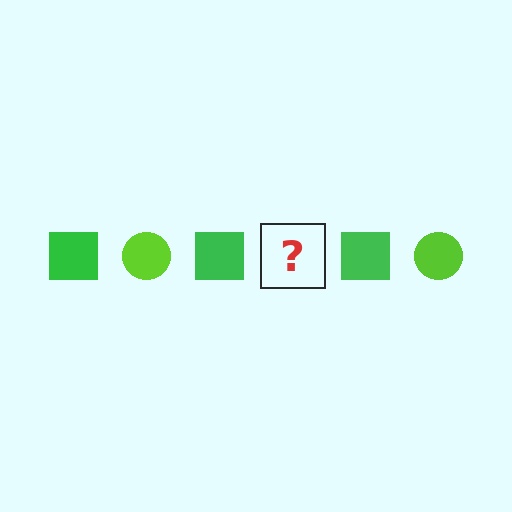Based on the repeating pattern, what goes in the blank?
The blank should be a lime circle.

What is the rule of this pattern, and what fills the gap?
The rule is that the pattern alternates between green square and lime circle. The gap should be filled with a lime circle.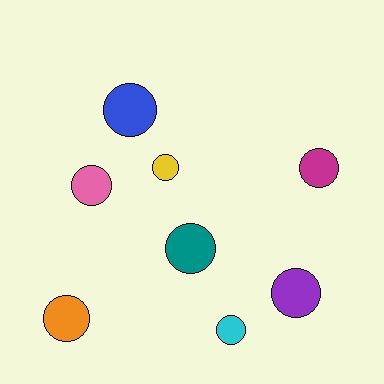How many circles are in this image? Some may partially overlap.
There are 8 circles.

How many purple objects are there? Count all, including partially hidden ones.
There is 1 purple object.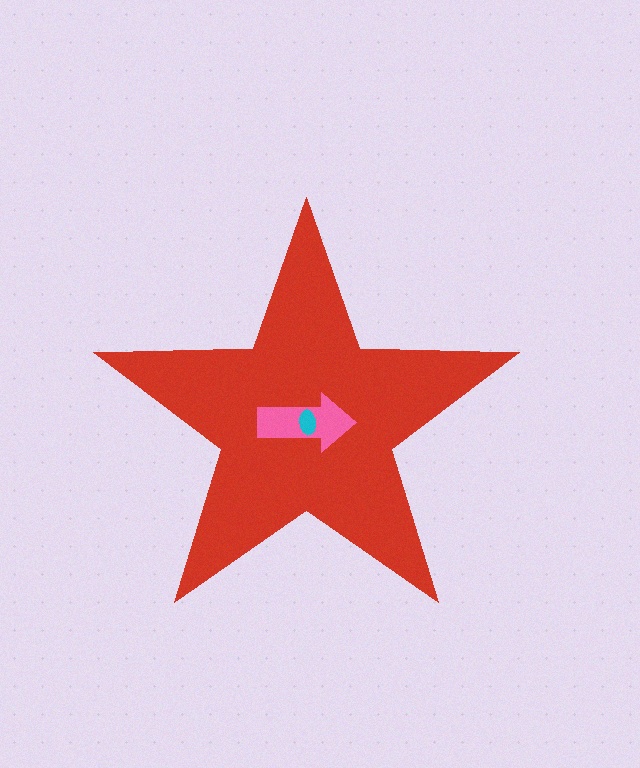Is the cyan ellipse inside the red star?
Yes.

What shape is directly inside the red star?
The pink arrow.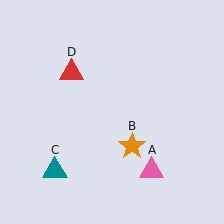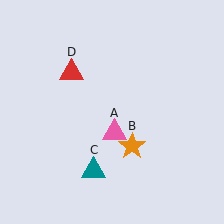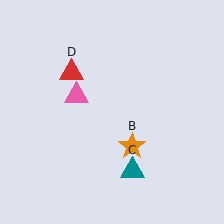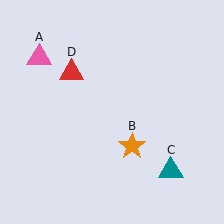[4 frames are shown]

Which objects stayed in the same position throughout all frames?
Orange star (object B) and red triangle (object D) remained stationary.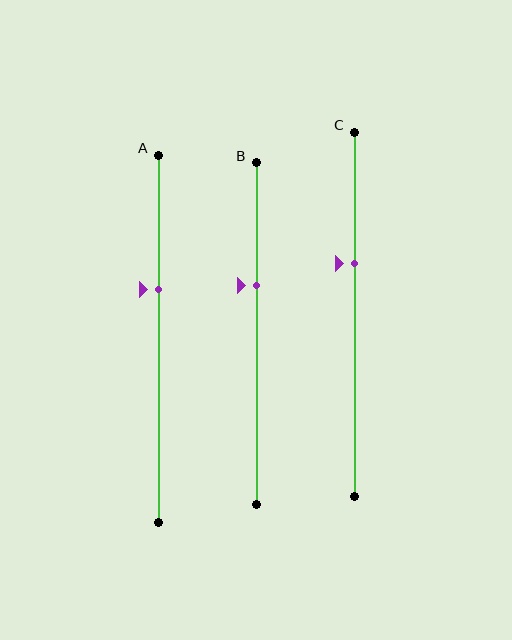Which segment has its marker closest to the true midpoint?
Segment A has its marker closest to the true midpoint.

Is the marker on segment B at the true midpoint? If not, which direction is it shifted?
No, the marker on segment B is shifted upward by about 14% of the segment length.